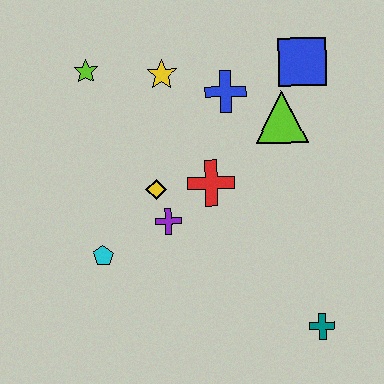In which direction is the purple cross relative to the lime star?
The purple cross is below the lime star.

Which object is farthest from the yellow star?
The teal cross is farthest from the yellow star.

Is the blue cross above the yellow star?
No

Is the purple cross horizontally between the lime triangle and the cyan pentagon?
Yes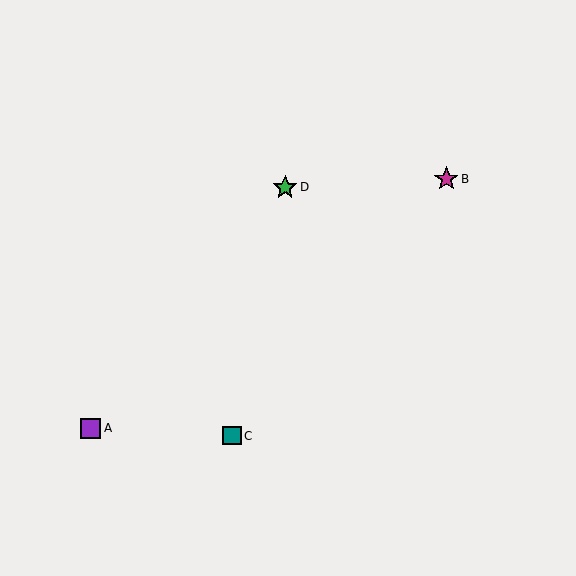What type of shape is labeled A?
Shape A is a purple square.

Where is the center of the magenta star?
The center of the magenta star is at (446, 179).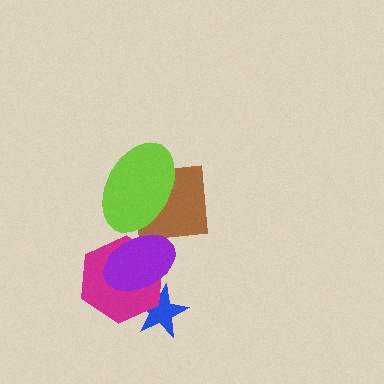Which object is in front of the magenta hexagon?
The purple ellipse is in front of the magenta hexagon.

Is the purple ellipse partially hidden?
Yes, it is partially covered by another shape.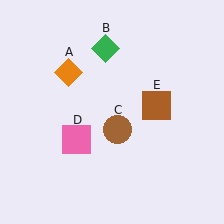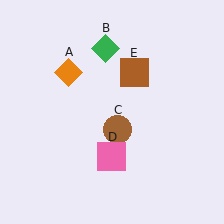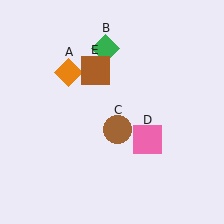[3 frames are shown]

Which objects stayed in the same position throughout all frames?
Orange diamond (object A) and green diamond (object B) and brown circle (object C) remained stationary.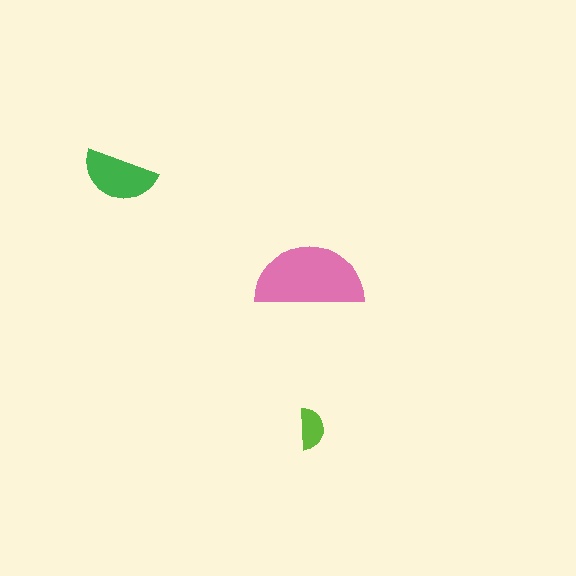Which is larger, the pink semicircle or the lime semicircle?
The pink one.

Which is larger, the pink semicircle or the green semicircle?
The pink one.